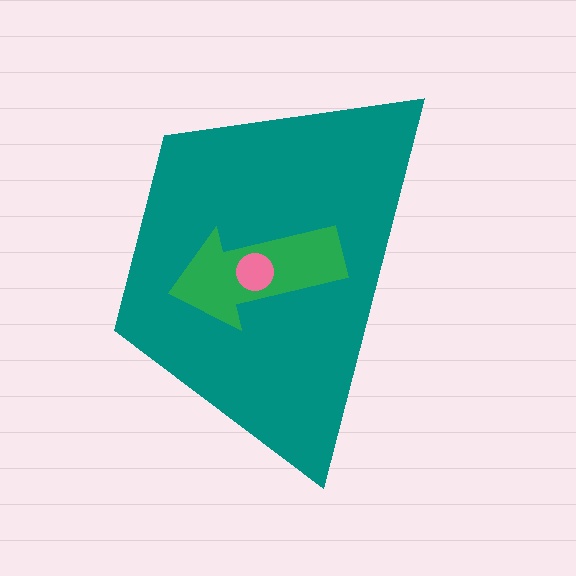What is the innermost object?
The pink circle.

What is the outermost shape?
The teal trapezoid.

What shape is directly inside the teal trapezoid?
The green arrow.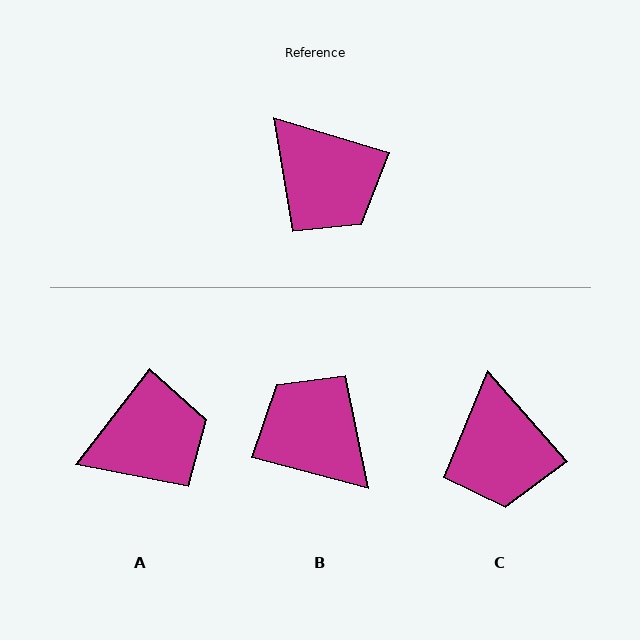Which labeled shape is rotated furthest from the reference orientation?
B, about 178 degrees away.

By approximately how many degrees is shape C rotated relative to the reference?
Approximately 32 degrees clockwise.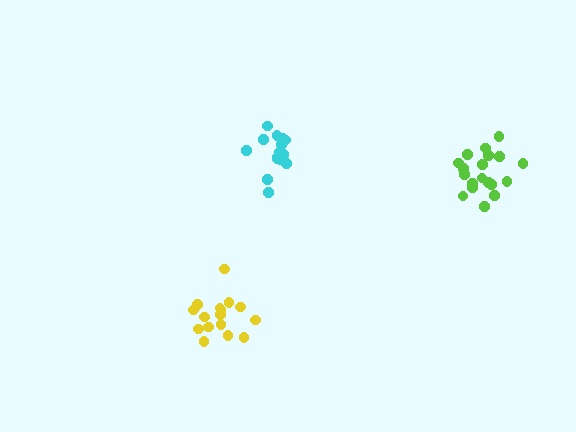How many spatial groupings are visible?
There are 3 spatial groupings.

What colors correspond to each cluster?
The clusters are colored: lime, cyan, yellow.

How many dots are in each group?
Group 1: 19 dots, Group 2: 16 dots, Group 3: 16 dots (51 total).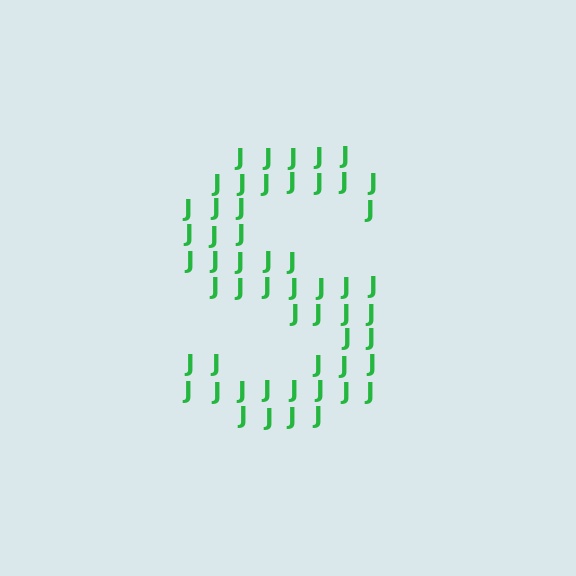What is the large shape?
The large shape is the letter S.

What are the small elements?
The small elements are letter J's.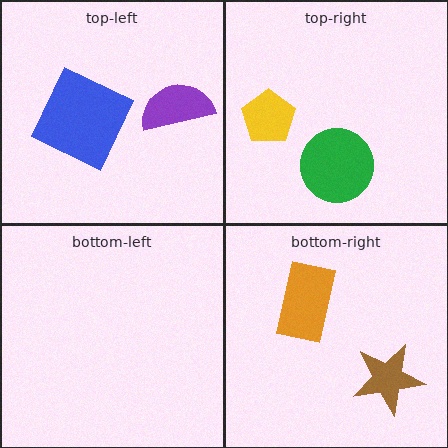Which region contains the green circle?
The top-right region.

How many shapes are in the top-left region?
2.